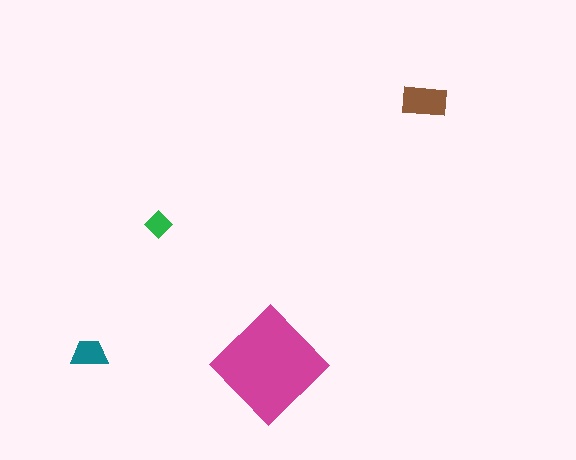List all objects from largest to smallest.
The magenta diamond, the brown rectangle, the teal trapezoid, the green diamond.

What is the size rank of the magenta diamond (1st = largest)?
1st.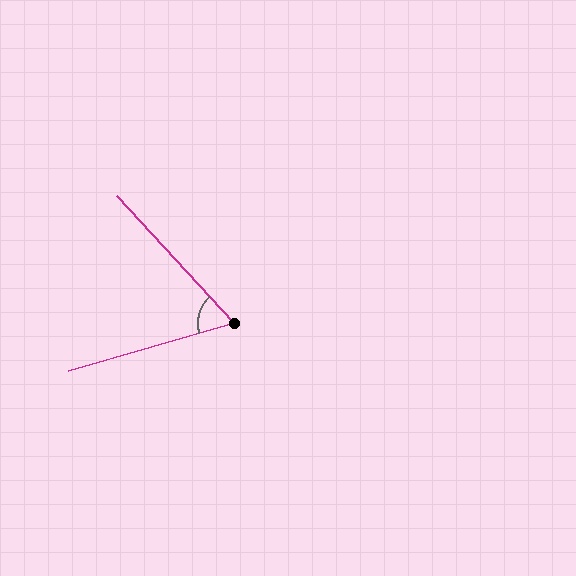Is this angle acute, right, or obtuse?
It is acute.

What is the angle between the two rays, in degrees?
Approximately 63 degrees.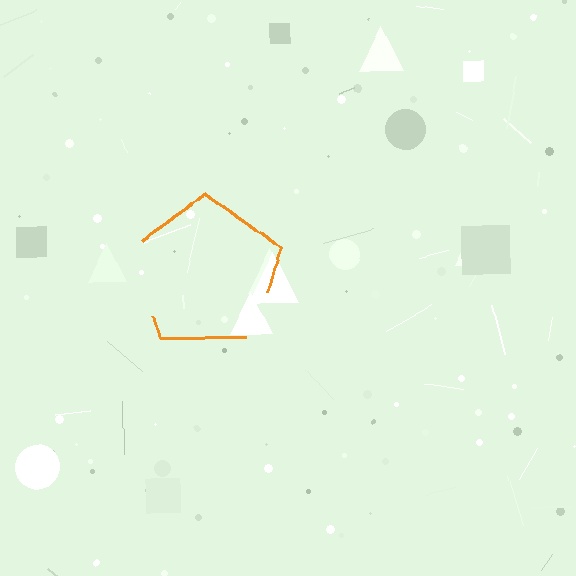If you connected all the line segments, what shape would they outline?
They would outline a pentagon.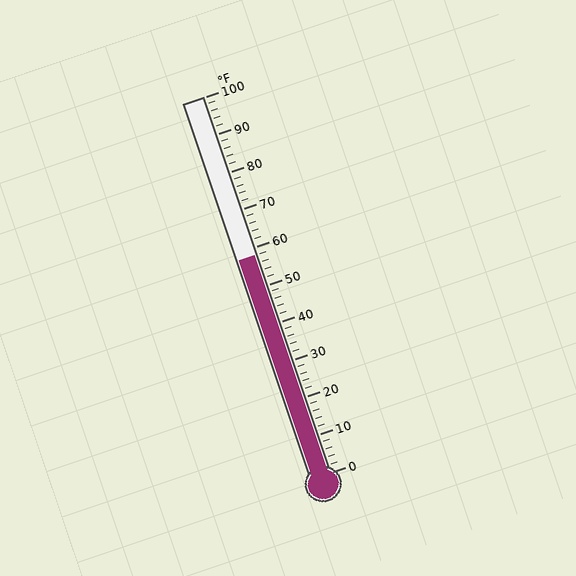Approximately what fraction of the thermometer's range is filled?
The thermometer is filled to approximately 60% of its range.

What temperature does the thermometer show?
The thermometer shows approximately 58°F.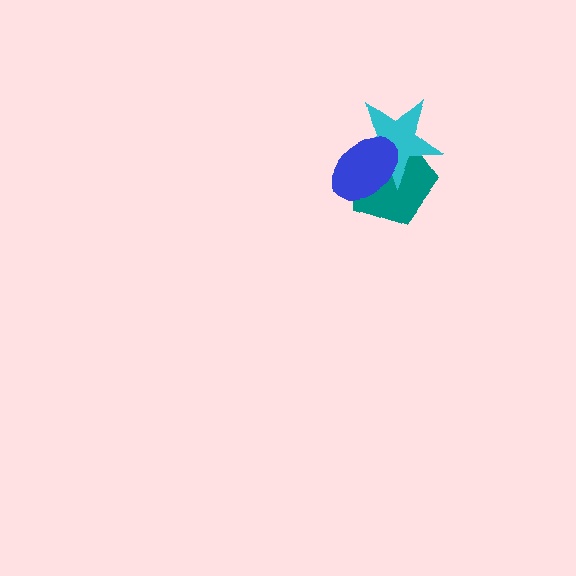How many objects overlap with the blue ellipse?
2 objects overlap with the blue ellipse.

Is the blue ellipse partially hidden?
No, no other shape covers it.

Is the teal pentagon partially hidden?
Yes, it is partially covered by another shape.